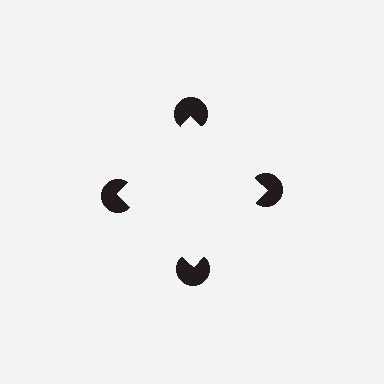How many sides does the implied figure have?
4 sides.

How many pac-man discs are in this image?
There are 4 — one at each vertex of the illusory square.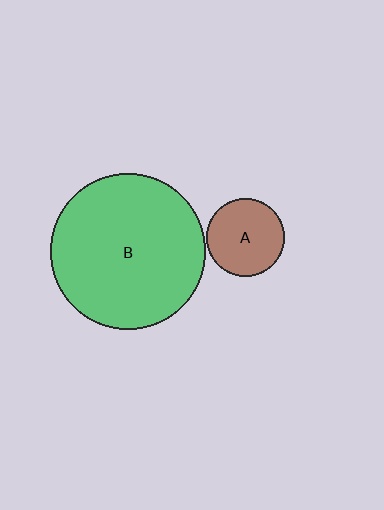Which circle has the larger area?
Circle B (green).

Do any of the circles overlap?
No, none of the circles overlap.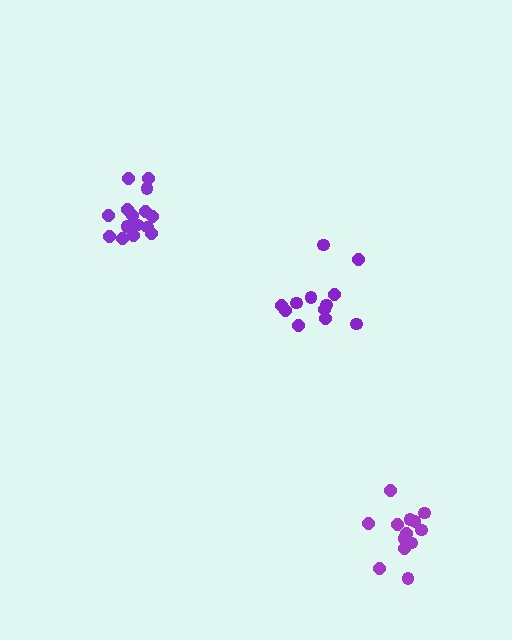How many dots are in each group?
Group 1: 14 dots, Group 2: 12 dots, Group 3: 15 dots (41 total).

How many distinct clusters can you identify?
There are 3 distinct clusters.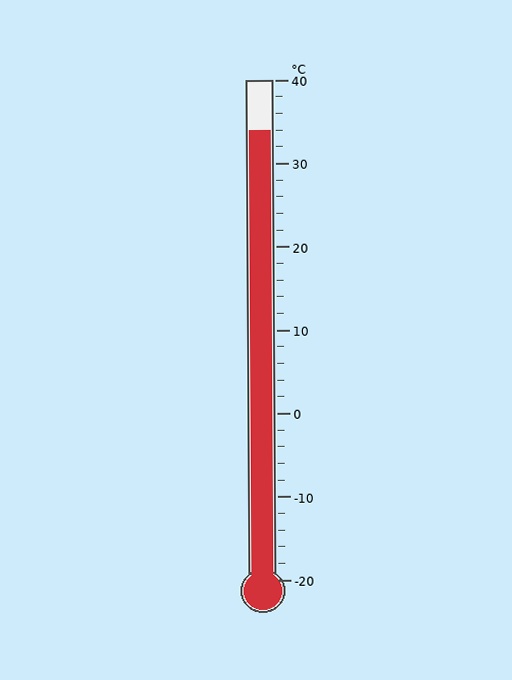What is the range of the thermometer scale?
The thermometer scale ranges from -20°C to 40°C.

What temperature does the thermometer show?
The thermometer shows approximately 34°C.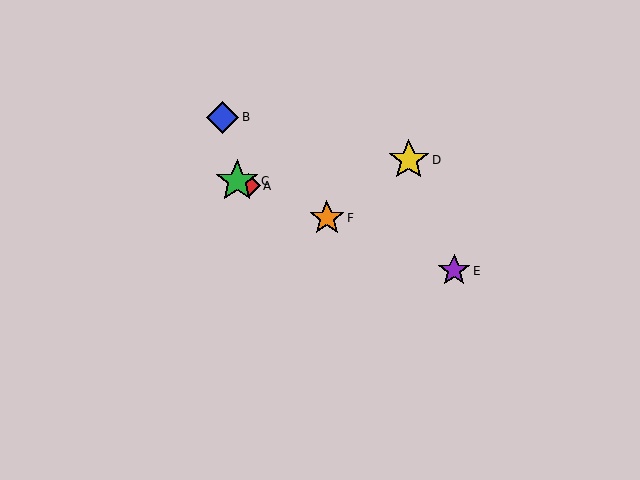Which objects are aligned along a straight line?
Objects A, C, E, F are aligned along a straight line.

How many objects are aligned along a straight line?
4 objects (A, C, E, F) are aligned along a straight line.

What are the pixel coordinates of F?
Object F is at (327, 218).